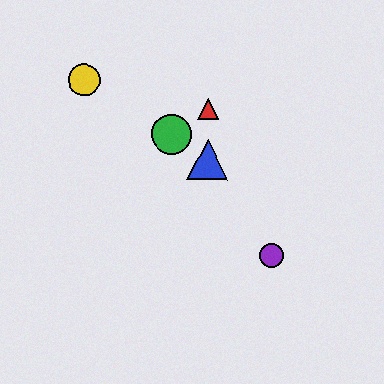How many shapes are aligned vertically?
2 shapes (the red triangle, the blue triangle) are aligned vertically.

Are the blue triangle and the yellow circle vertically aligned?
No, the blue triangle is at x≈208 and the yellow circle is at x≈84.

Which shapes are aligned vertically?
The red triangle, the blue triangle are aligned vertically.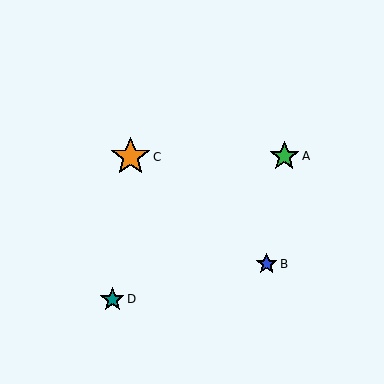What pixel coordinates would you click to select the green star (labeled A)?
Click at (284, 156) to select the green star A.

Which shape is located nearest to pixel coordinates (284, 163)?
The green star (labeled A) at (284, 156) is nearest to that location.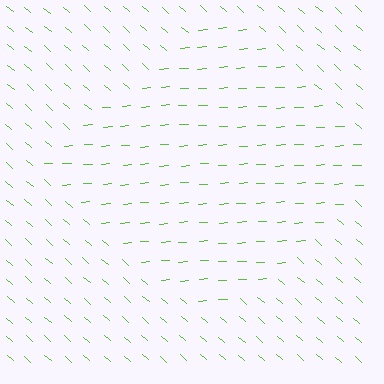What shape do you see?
I see a diamond.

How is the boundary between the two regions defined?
The boundary is defined purely by a change in line orientation (approximately 45 degrees difference). All lines are the same color and thickness.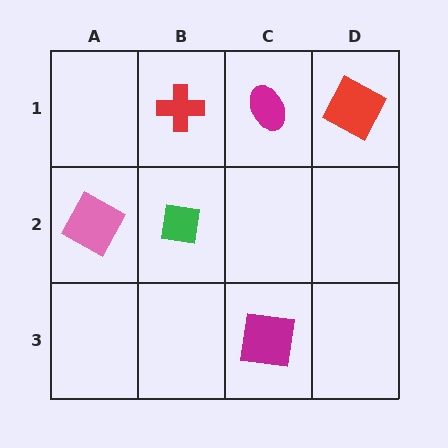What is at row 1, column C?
A magenta ellipse.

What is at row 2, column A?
A pink square.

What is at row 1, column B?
A red cross.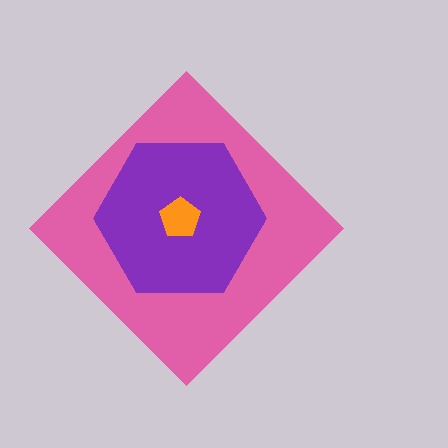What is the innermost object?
The orange pentagon.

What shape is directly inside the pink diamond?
The purple hexagon.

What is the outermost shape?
The pink diamond.